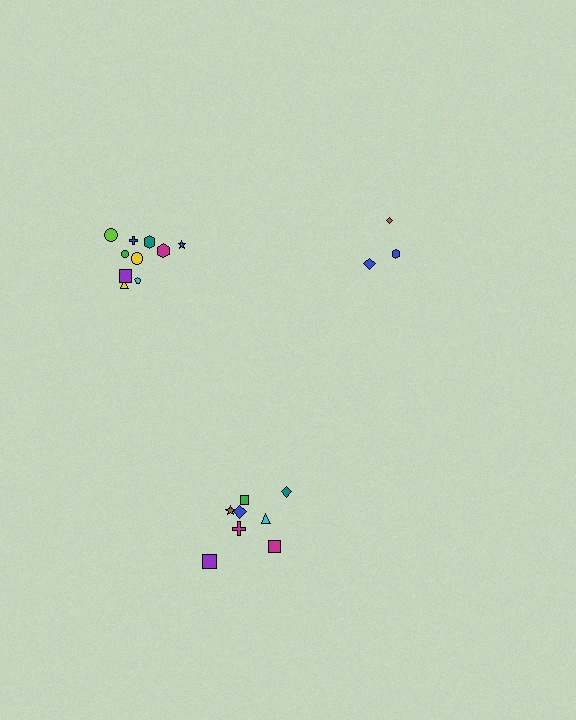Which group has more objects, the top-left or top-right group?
The top-left group.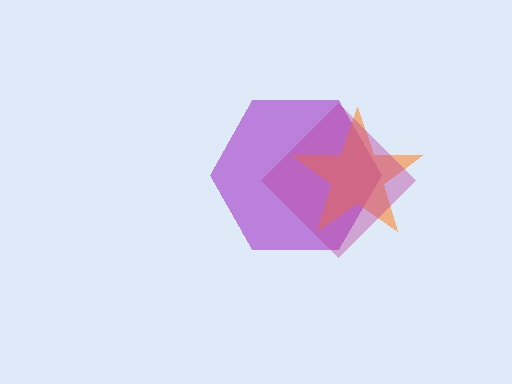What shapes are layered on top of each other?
The layered shapes are: a purple hexagon, an orange star, a magenta diamond.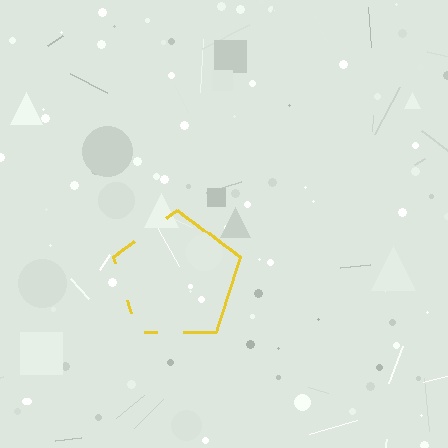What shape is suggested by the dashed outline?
The dashed outline suggests a pentagon.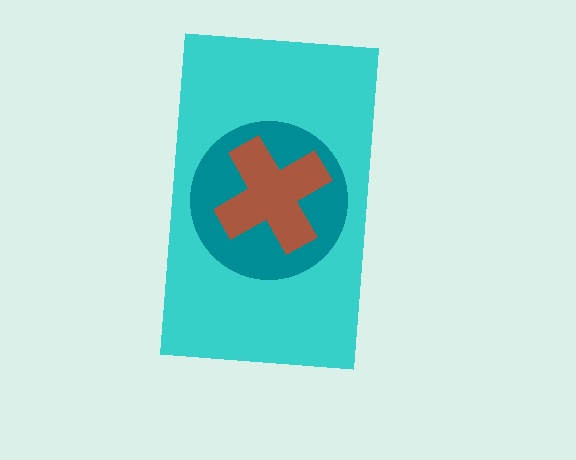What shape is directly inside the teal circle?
The brown cross.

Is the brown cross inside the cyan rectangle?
Yes.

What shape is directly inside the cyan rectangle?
The teal circle.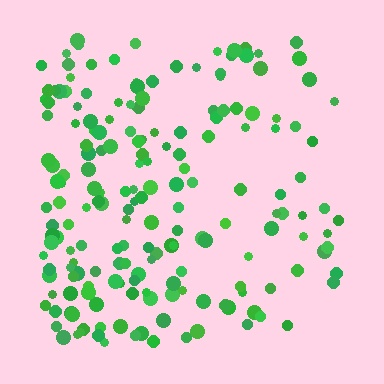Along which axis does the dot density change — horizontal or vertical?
Horizontal.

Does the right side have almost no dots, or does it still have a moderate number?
Still a moderate number, just noticeably fewer than the left.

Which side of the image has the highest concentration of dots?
The left.